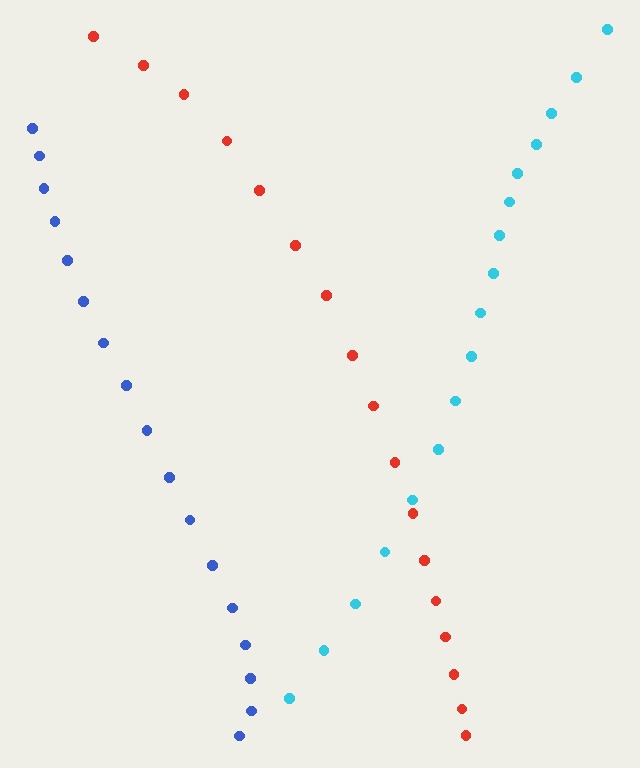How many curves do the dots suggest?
There are 3 distinct paths.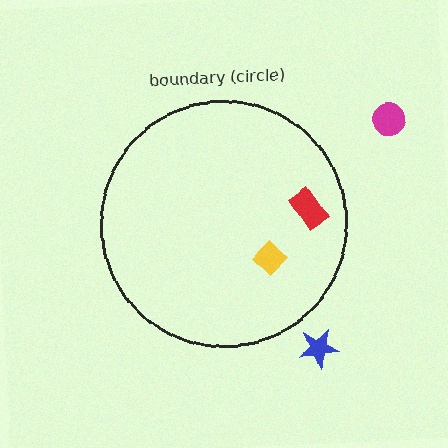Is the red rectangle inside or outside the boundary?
Inside.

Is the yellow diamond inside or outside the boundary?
Inside.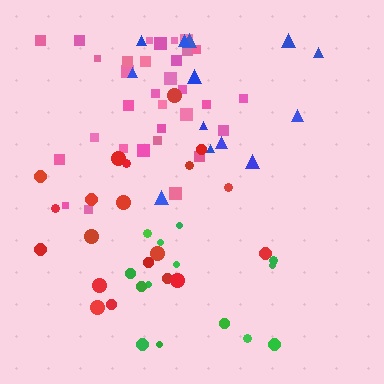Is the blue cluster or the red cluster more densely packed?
Red.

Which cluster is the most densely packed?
Pink.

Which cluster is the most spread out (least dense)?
Blue.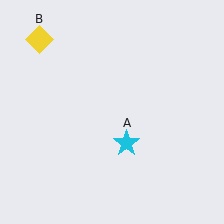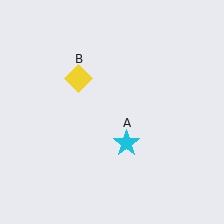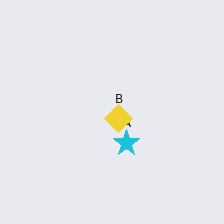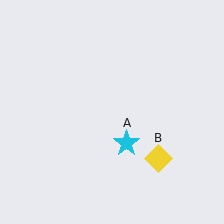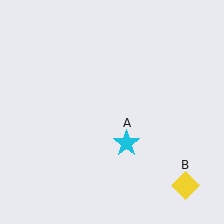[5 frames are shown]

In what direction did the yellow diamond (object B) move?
The yellow diamond (object B) moved down and to the right.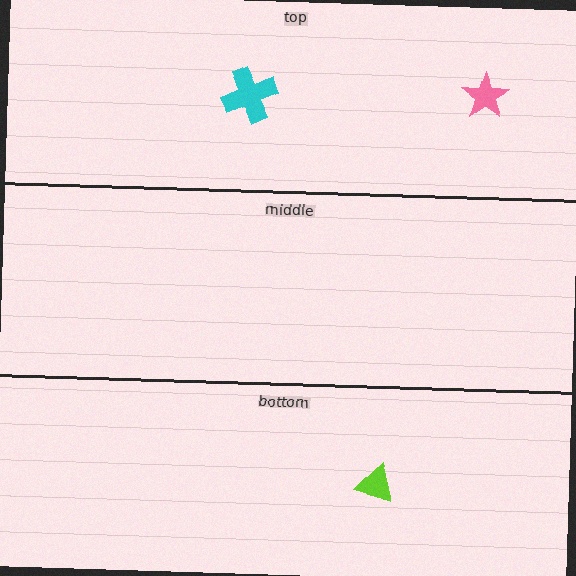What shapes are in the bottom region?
The lime triangle.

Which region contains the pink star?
The top region.